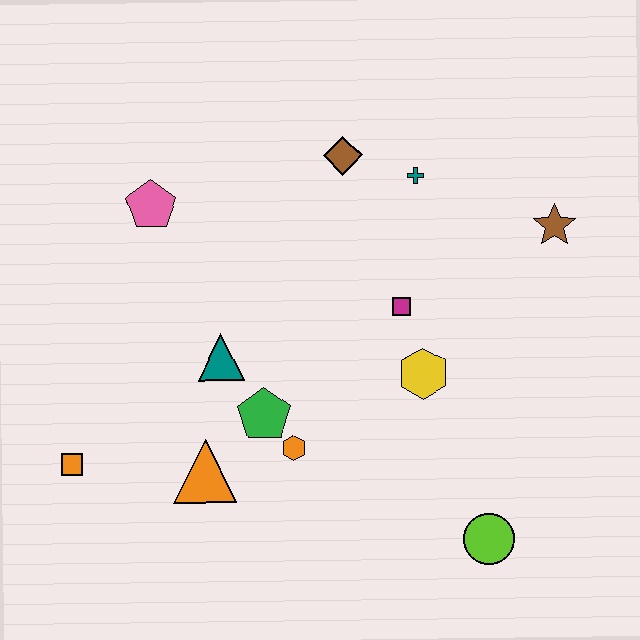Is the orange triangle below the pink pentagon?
Yes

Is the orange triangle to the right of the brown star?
No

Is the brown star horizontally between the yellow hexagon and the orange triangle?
No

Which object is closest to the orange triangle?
The green pentagon is closest to the orange triangle.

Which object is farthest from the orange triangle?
The brown star is farthest from the orange triangle.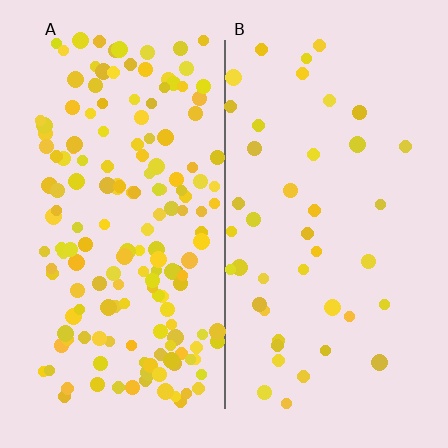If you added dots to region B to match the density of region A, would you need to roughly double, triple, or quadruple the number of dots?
Approximately quadruple.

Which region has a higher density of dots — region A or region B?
A (the left).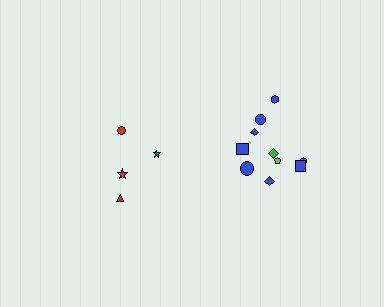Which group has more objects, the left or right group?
The right group.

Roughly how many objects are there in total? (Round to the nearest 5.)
Roughly 15 objects in total.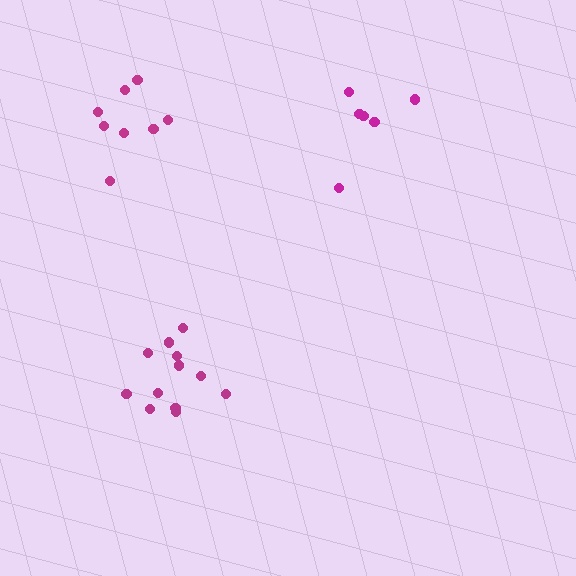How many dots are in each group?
Group 1: 6 dots, Group 2: 8 dots, Group 3: 12 dots (26 total).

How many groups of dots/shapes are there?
There are 3 groups.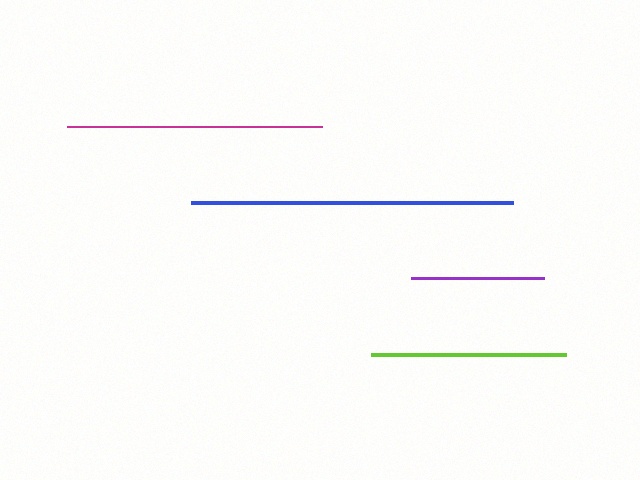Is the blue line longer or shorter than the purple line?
The blue line is longer than the purple line.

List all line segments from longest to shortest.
From longest to shortest: blue, magenta, lime, purple.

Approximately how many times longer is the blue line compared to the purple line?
The blue line is approximately 2.4 times the length of the purple line.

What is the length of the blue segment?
The blue segment is approximately 322 pixels long.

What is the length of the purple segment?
The purple segment is approximately 133 pixels long.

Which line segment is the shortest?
The purple line is the shortest at approximately 133 pixels.